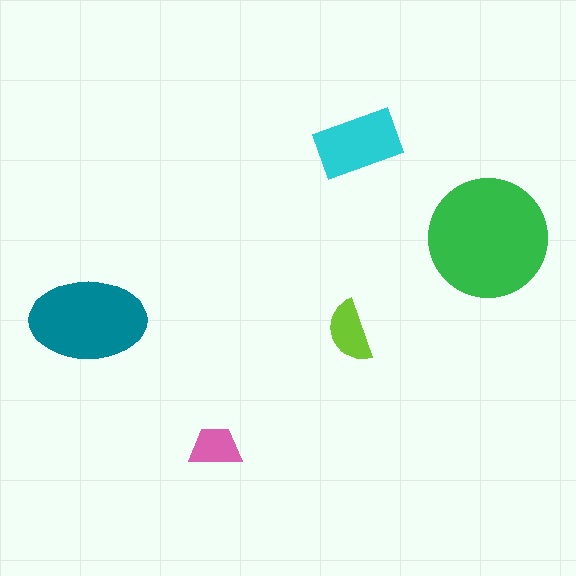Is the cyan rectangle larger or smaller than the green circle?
Smaller.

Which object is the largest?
The green circle.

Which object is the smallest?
The pink trapezoid.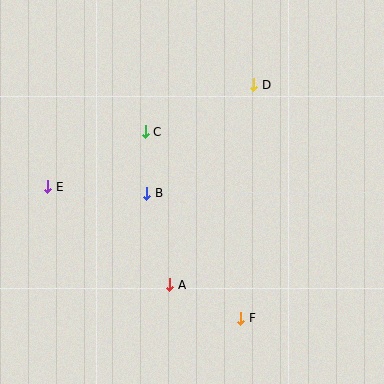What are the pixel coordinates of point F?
Point F is at (241, 318).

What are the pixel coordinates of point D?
Point D is at (254, 85).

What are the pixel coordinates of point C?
Point C is at (145, 132).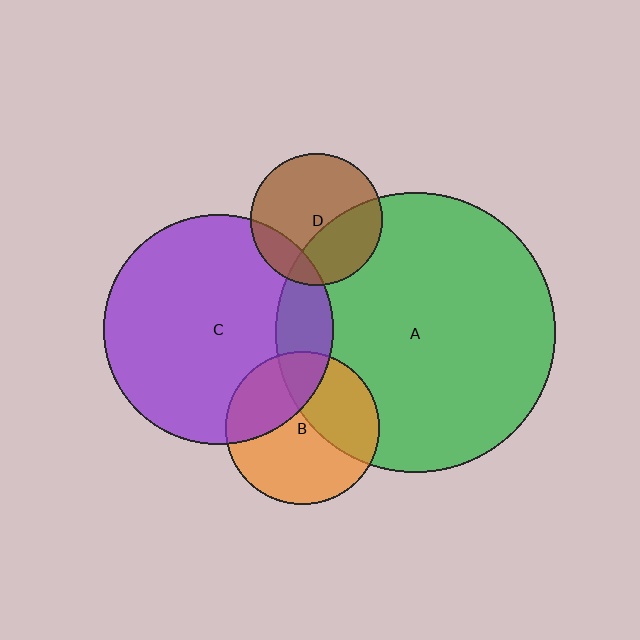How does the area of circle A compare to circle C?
Approximately 1.5 times.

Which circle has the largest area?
Circle A (green).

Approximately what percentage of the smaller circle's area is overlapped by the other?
Approximately 35%.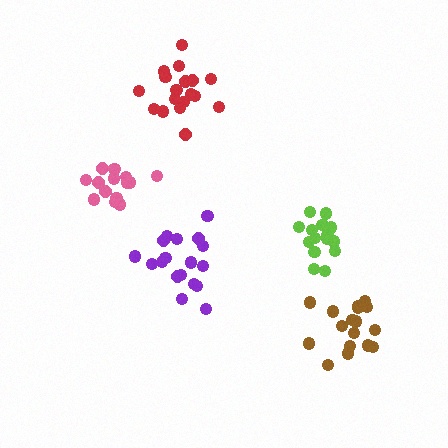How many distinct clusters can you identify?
There are 5 distinct clusters.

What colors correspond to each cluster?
The clusters are colored: pink, lime, red, purple, brown.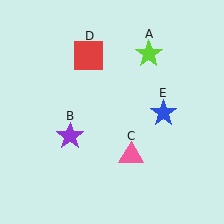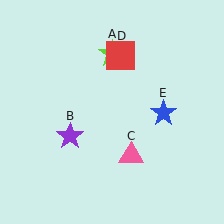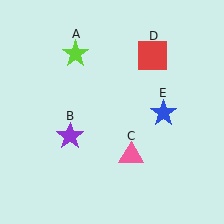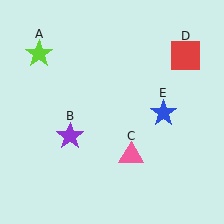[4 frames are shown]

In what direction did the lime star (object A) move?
The lime star (object A) moved left.